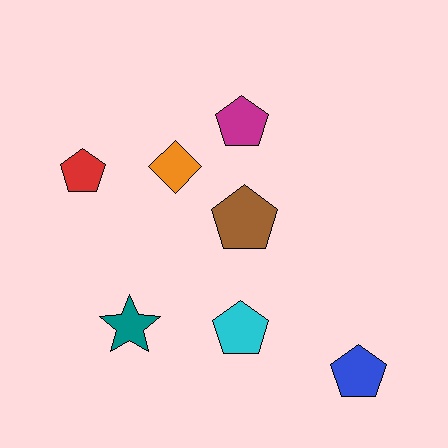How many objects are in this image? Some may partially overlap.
There are 7 objects.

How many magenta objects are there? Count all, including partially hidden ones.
There is 1 magenta object.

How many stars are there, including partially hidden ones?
There is 1 star.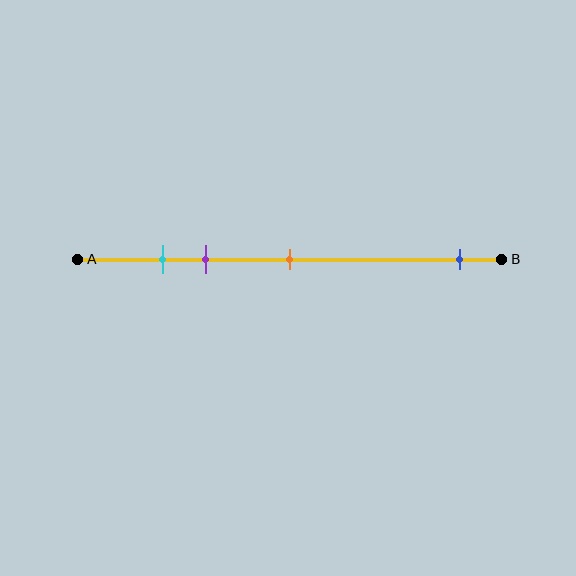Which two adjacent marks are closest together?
The cyan and purple marks are the closest adjacent pair.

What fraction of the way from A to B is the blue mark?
The blue mark is approximately 90% (0.9) of the way from A to B.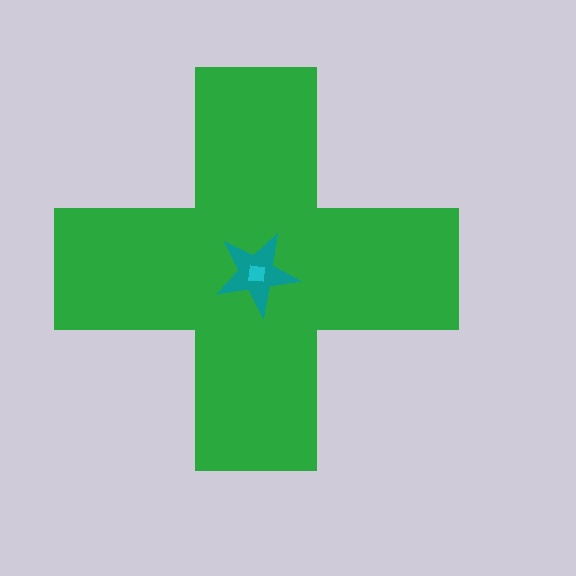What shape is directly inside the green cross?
The teal star.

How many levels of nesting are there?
3.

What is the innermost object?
The cyan square.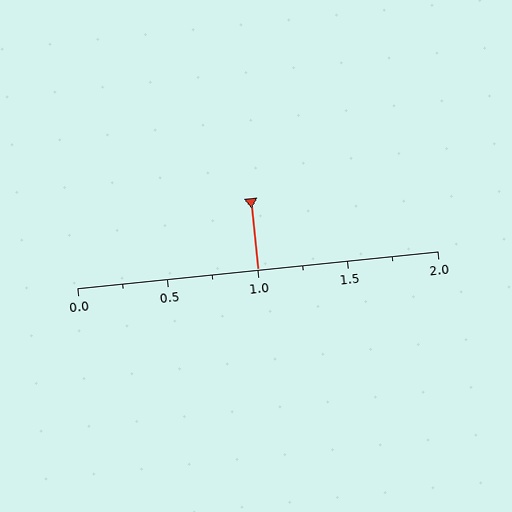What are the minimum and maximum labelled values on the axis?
The axis runs from 0.0 to 2.0.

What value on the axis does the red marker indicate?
The marker indicates approximately 1.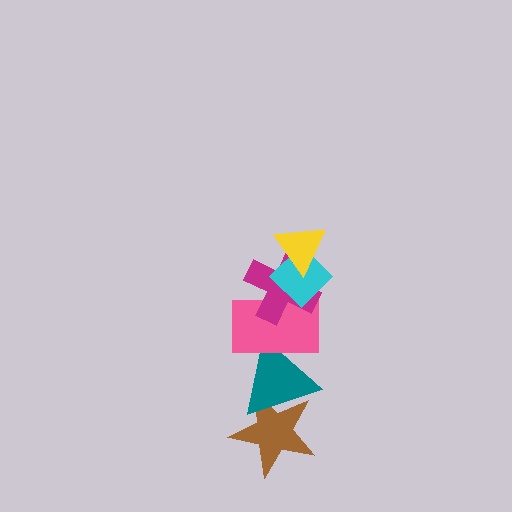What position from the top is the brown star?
The brown star is 6th from the top.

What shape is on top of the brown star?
The teal triangle is on top of the brown star.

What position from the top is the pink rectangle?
The pink rectangle is 4th from the top.